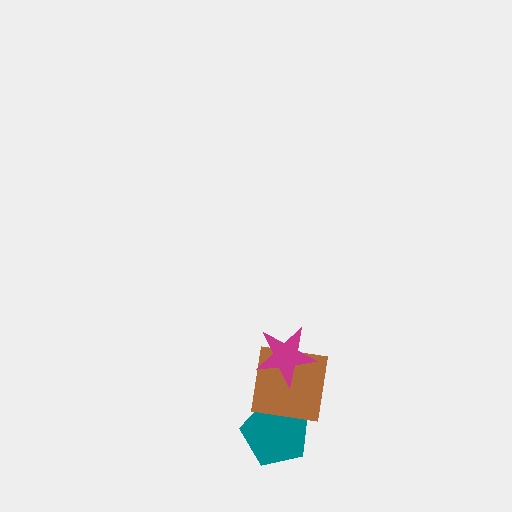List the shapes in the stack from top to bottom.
From top to bottom: the magenta star, the brown square, the teal pentagon.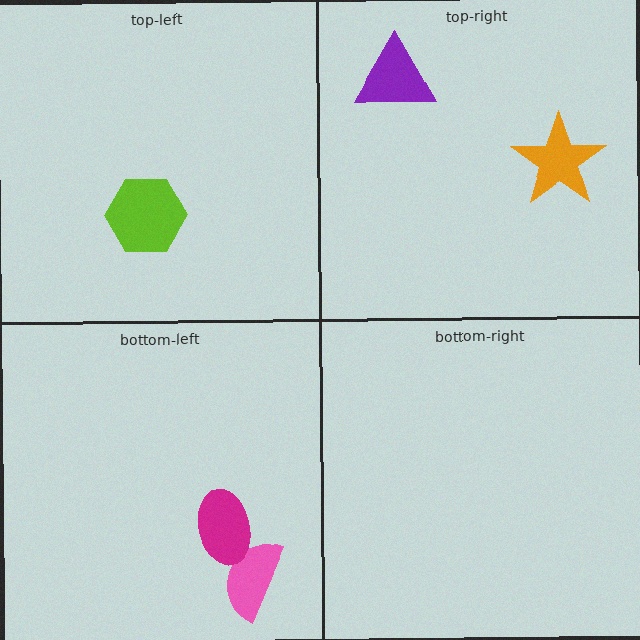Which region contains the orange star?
The top-right region.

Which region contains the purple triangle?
The top-right region.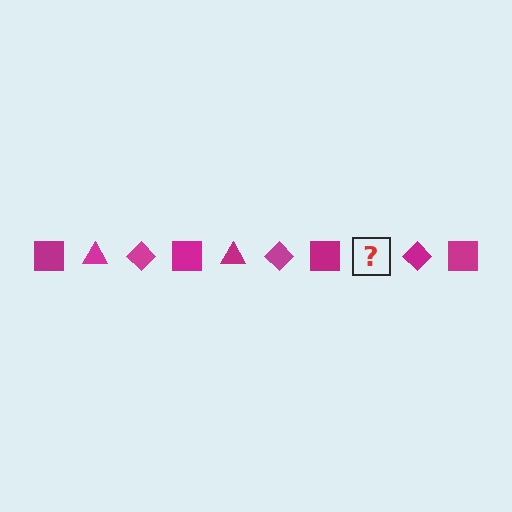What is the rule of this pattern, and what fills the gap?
The rule is that the pattern cycles through square, triangle, diamond shapes in magenta. The gap should be filled with a magenta triangle.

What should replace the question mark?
The question mark should be replaced with a magenta triangle.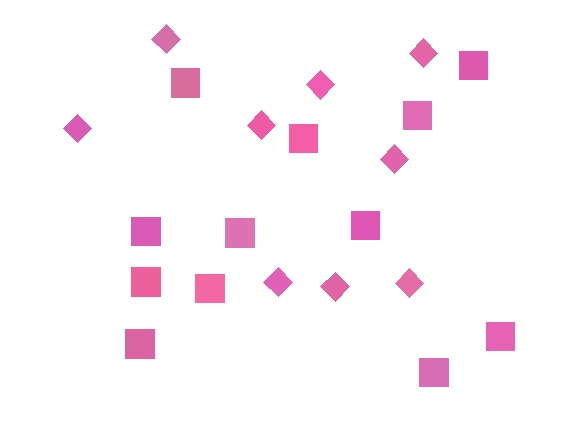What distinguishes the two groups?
There are 2 groups: one group of diamonds (9) and one group of squares (12).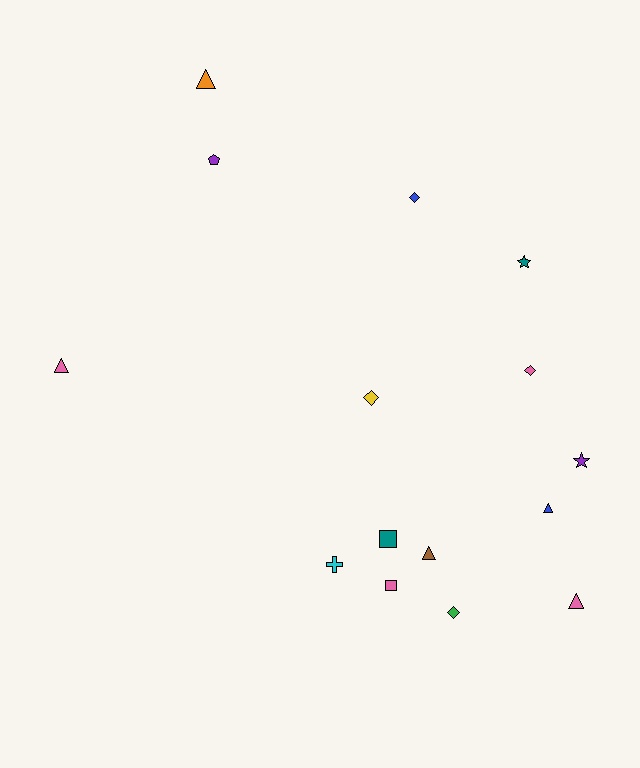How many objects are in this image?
There are 15 objects.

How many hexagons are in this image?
There are no hexagons.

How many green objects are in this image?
There is 1 green object.